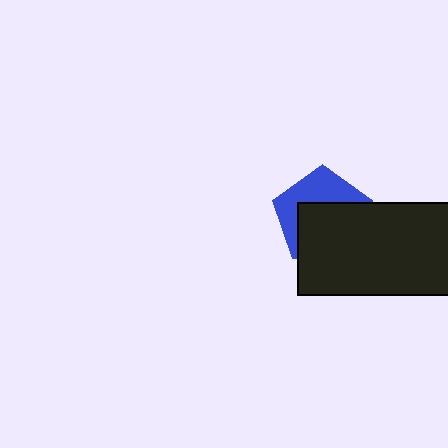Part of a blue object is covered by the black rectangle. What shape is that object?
It is a pentagon.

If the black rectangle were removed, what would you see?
You would see the complete blue pentagon.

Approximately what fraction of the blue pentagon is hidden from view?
Roughly 57% of the blue pentagon is hidden behind the black rectangle.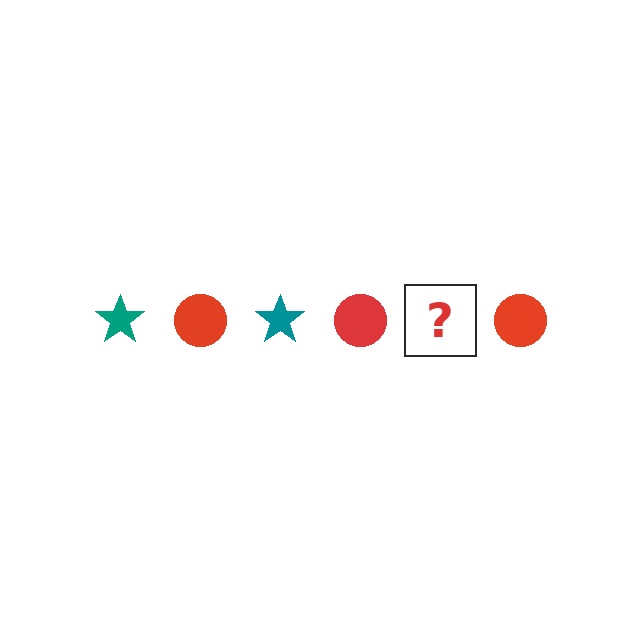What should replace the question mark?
The question mark should be replaced with a teal star.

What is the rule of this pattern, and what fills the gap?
The rule is that the pattern alternates between teal star and red circle. The gap should be filled with a teal star.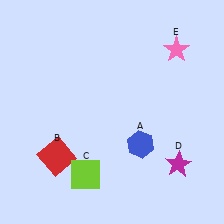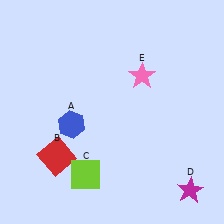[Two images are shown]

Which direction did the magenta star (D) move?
The magenta star (D) moved down.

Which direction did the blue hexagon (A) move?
The blue hexagon (A) moved left.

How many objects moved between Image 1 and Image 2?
3 objects moved between the two images.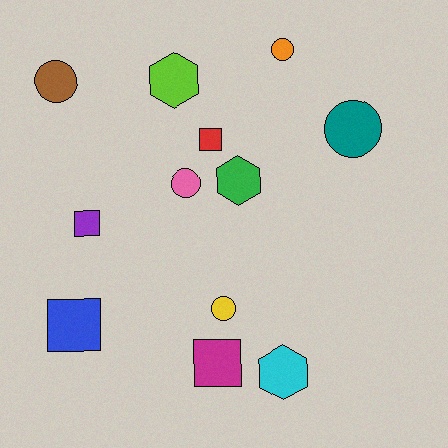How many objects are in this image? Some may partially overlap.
There are 12 objects.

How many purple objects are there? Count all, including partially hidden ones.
There is 1 purple object.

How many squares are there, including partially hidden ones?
There are 4 squares.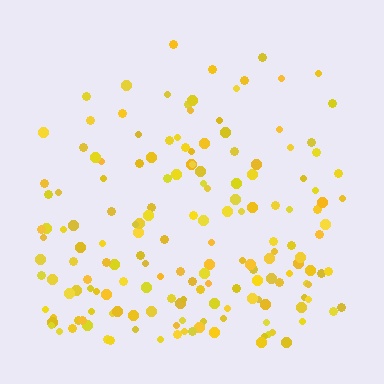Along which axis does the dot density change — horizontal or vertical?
Vertical.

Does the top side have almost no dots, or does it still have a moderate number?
Still a moderate number, just noticeably fewer than the bottom.